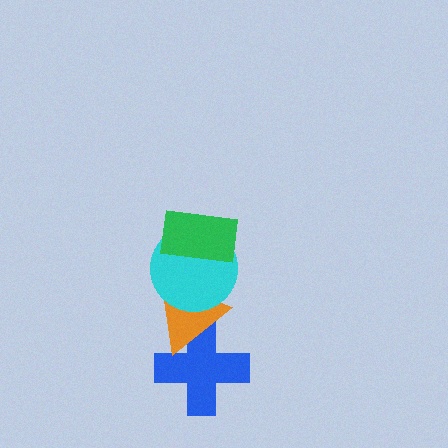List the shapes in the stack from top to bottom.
From top to bottom: the green rectangle, the cyan circle, the orange triangle, the blue cross.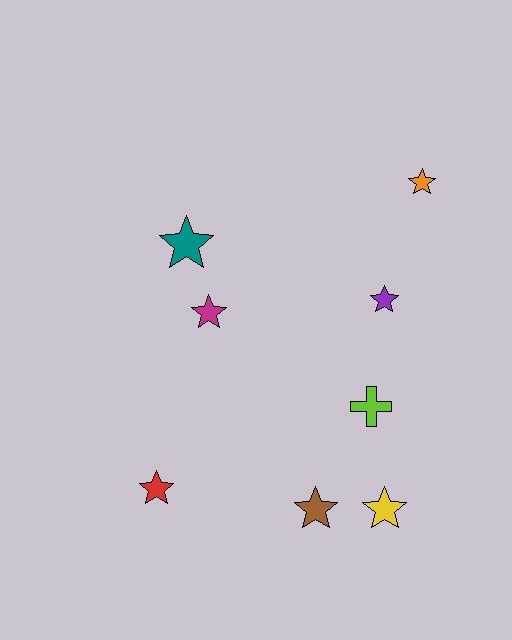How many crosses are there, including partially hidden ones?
There is 1 cross.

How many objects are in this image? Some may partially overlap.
There are 8 objects.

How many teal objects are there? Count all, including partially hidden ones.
There is 1 teal object.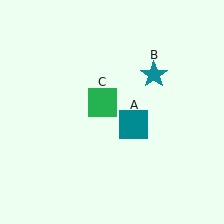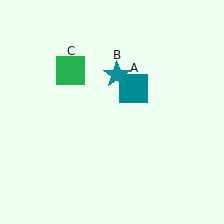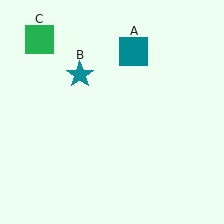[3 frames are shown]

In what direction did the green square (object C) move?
The green square (object C) moved up and to the left.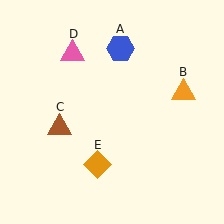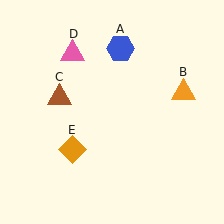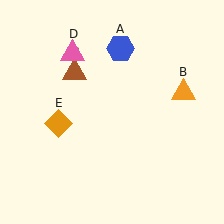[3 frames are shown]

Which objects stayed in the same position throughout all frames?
Blue hexagon (object A) and orange triangle (object B) and pink triangle (object D) remained stationary.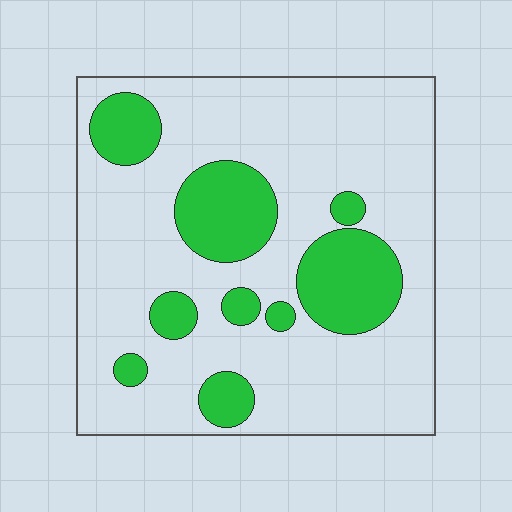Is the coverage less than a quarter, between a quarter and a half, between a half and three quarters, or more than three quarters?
Less than a quarter.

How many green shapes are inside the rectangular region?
9.